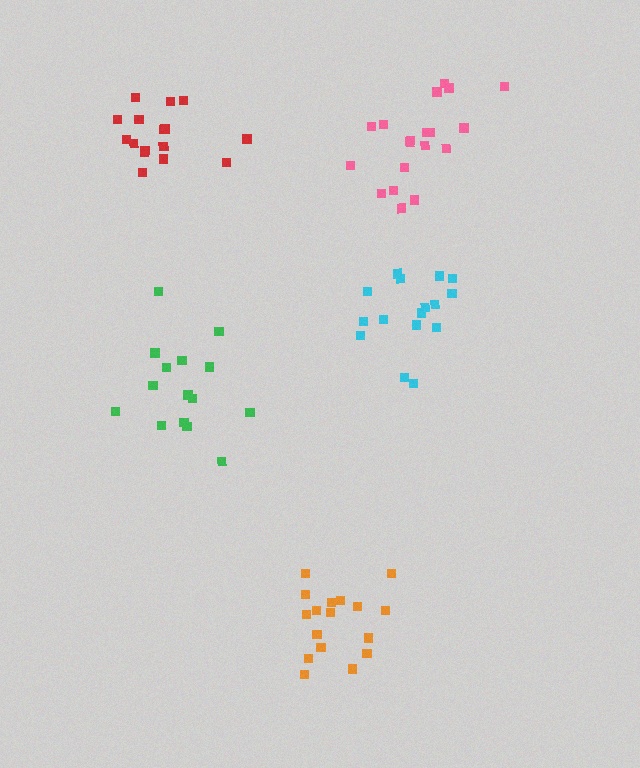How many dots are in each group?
Group 1: 15 dots, Group 2: 16 dots, Group 3: 16 dots, Group 4: 19 dots, Group 5: 17 dots (83 total).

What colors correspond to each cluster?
The clusters are colored: green, cyan, red, pink, orange.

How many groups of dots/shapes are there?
There are 5 groups.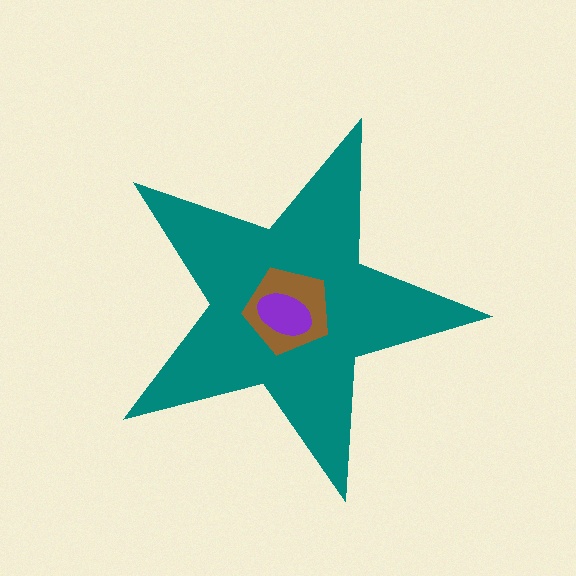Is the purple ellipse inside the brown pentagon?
Yes.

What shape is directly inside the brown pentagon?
The purple ellipse.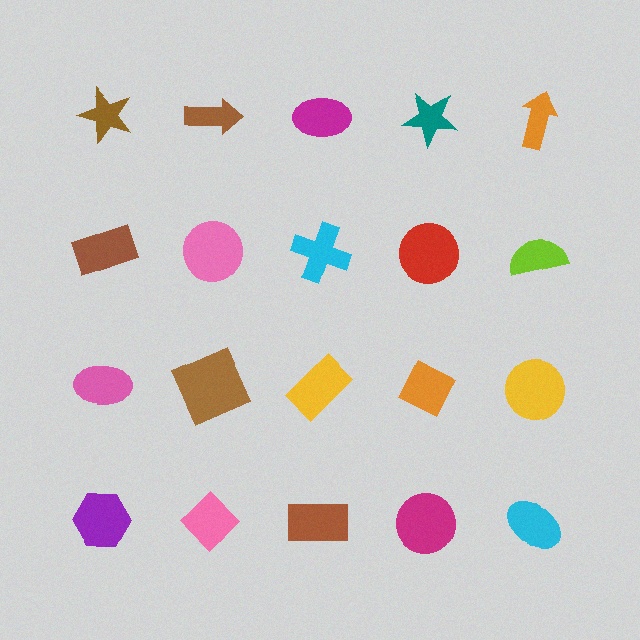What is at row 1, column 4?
A teal star.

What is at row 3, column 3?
A yellow rectangle.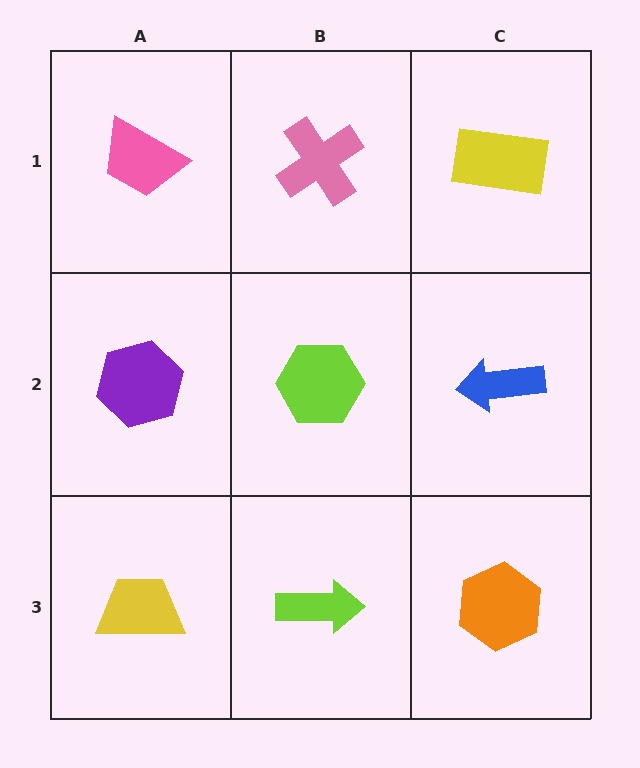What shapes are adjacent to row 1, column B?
A lime hexagon (row 2, column B), a pink trapezoid (row 1, column A), a yellow rectangle (row 1, column C).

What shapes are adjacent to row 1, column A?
A purple hexagon (row 2, column A), a pink cross (row 1, column B).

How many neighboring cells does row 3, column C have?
2.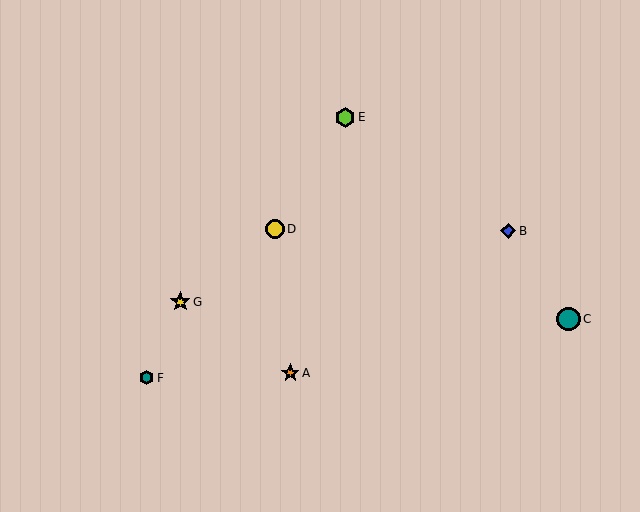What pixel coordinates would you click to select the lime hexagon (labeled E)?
Click at (345, 117) to select the lime hexagon E.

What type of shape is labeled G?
Shape G is a yellow star.